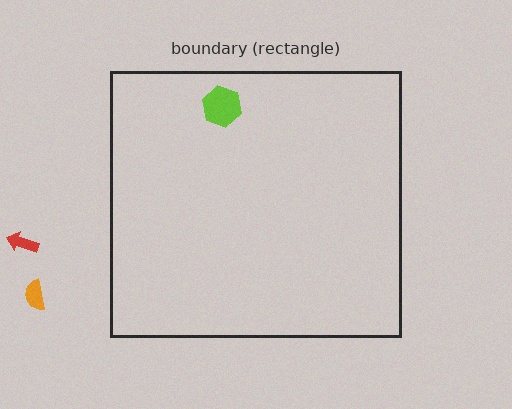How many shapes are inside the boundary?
1 inside, 2 outside.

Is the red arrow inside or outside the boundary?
Outside.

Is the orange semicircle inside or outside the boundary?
Outside.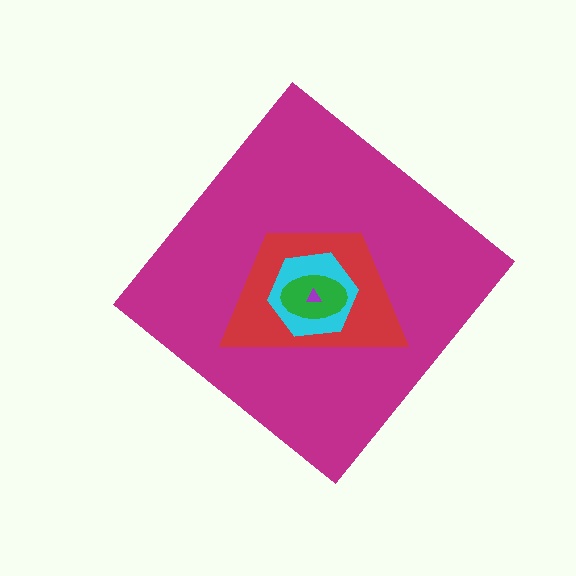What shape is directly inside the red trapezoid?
The cyan hexagon.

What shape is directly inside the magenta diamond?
The red trapezoid.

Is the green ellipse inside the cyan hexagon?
Yes.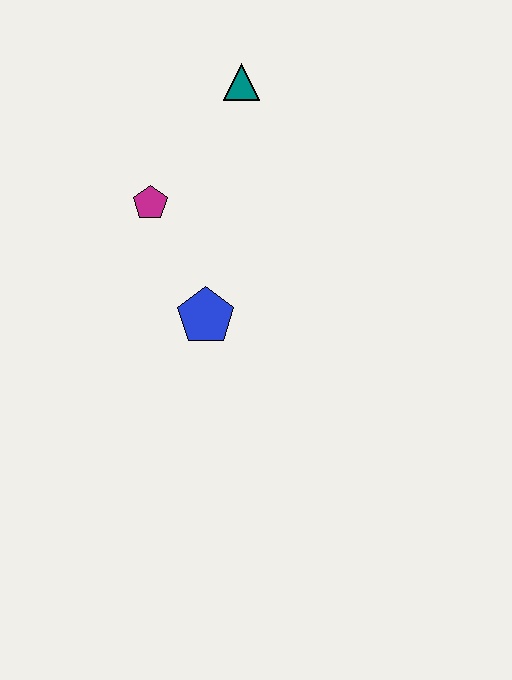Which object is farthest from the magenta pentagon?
The teal triangle is farthest from the magenta pentagon.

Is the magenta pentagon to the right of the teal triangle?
No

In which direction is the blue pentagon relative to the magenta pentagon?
The blue pentagon is below the magenta pentagon.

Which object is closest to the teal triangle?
The magenta pentagon is closest to the teal triangle.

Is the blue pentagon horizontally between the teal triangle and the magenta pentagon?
Yes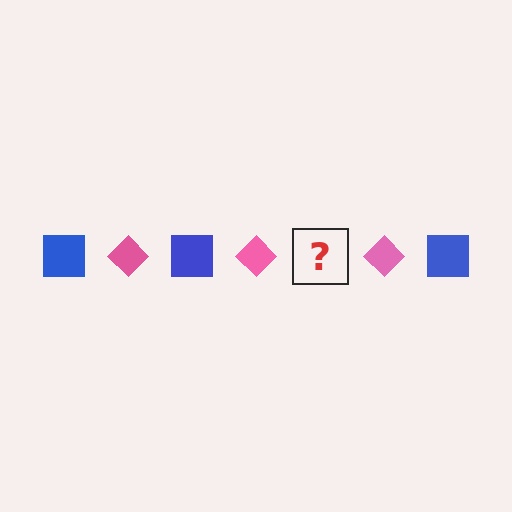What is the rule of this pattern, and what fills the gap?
The rule is that the pattern alternates between blue square and pink diamond. The gap should be filled with a blue square.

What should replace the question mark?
The question mark should be replaced with a blue square.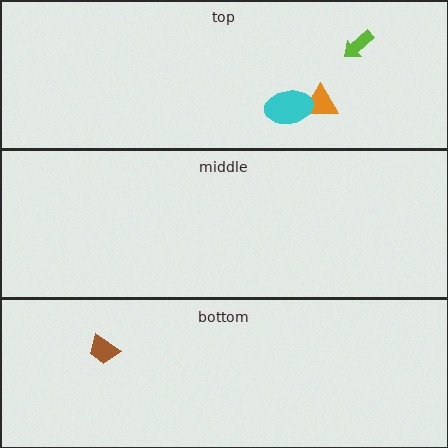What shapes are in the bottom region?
The brown trapezoid.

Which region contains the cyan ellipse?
The top region.